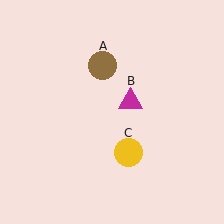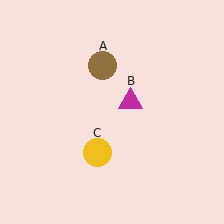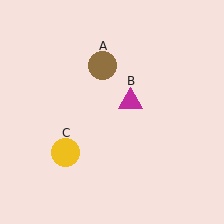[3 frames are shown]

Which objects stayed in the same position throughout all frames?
Brown circle (object A) and magenta triangle (object B) remained stationary.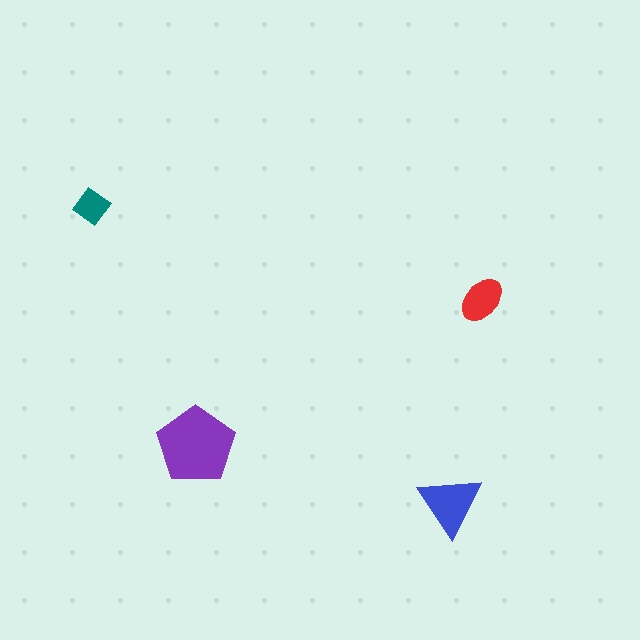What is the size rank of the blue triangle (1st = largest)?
2nd.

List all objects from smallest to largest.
The teal diamond, the red ellipse, the blue triangle, the purple pentagon.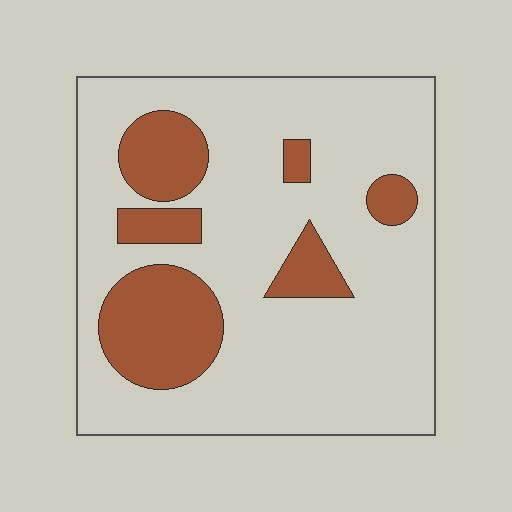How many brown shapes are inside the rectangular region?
6.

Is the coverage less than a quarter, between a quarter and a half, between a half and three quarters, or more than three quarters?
Less than a quarter.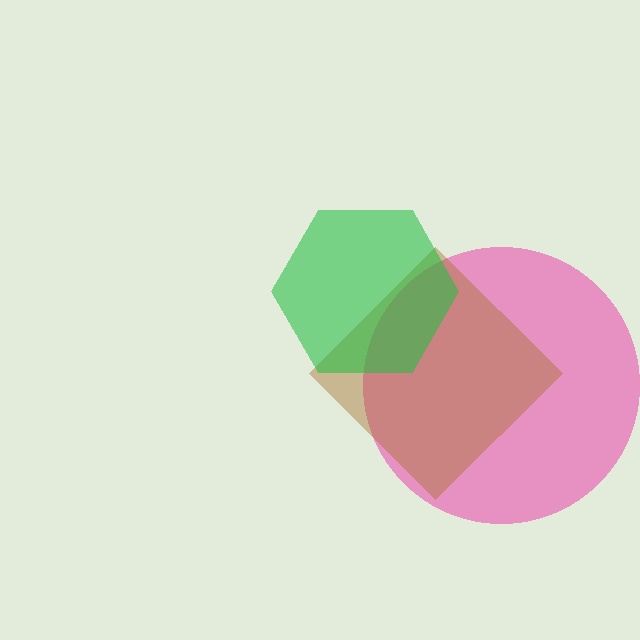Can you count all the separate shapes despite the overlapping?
Yes, there are 3 separate shapes.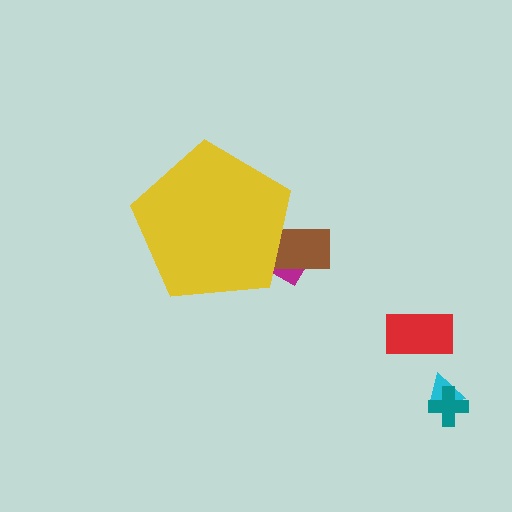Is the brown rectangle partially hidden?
Yes, the brown rectangle is partially hidden behind the yellow pentagon.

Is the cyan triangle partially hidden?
No, the cyan triangle is fully visible.